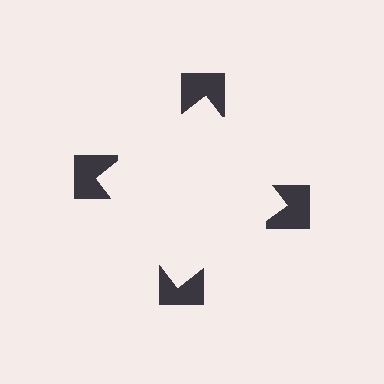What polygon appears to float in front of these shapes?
An illusory square — its edges are inferred from the aligned wedge cuts in the notched squares, not physically drawn.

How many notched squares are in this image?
There are 4 — one at each vertex of the illusory square.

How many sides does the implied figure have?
4 sides.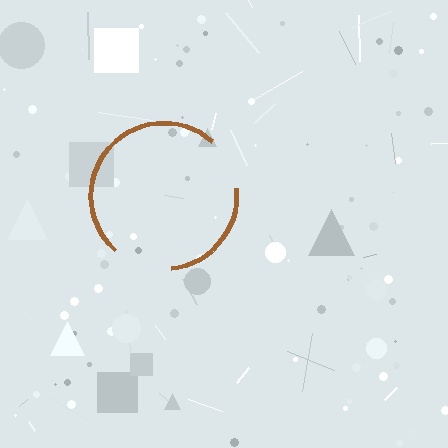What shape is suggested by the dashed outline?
The dashed outline suggests a circle.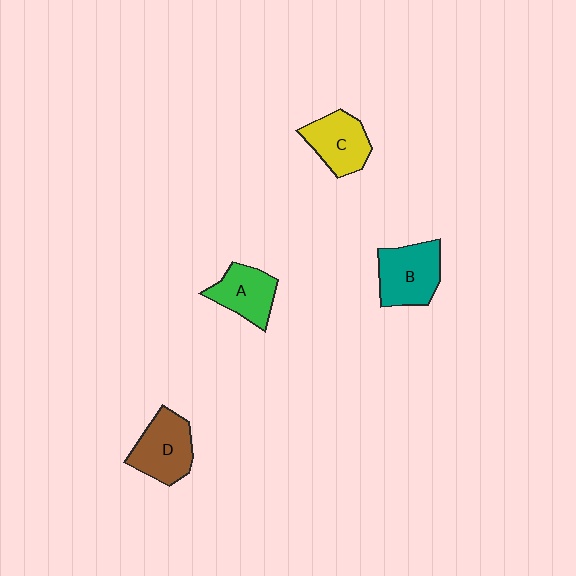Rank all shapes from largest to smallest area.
From largest to smallest: B (teal), D (brown), C (yellow), A (green).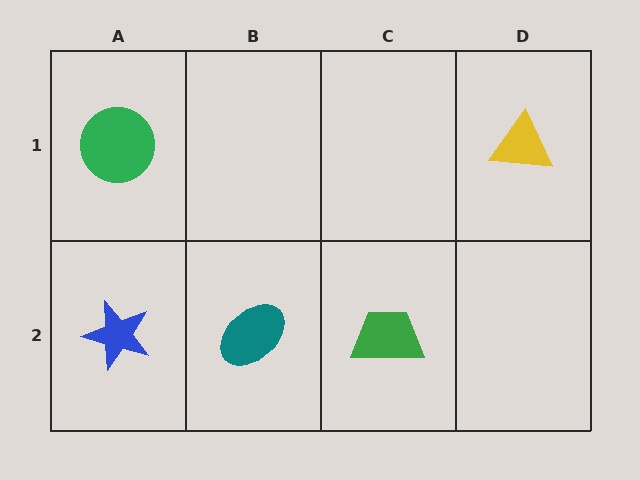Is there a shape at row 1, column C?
No, that cell is empty.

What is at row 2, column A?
A blue star.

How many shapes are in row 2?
3 shapes.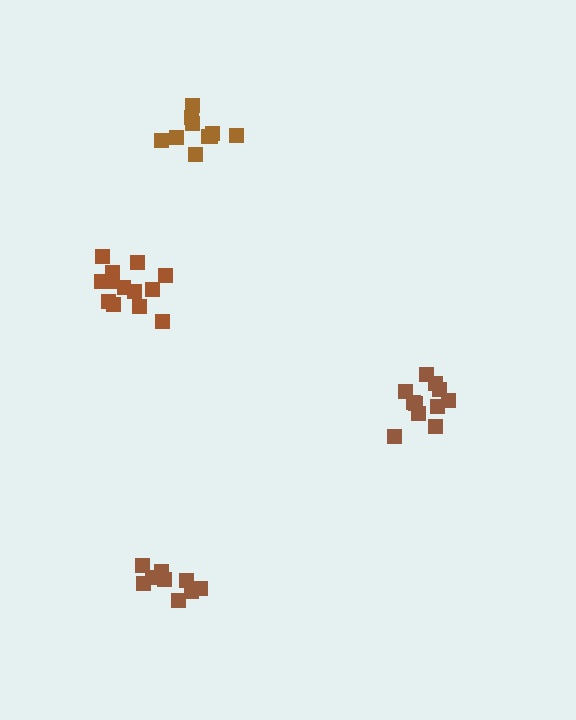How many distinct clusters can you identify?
There are 4 distinct clusters.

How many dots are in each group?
Group 1: 11 dots, Group 2: 13 dots, Group 3: 10 dots, Group 4: 9 dots (43 total).